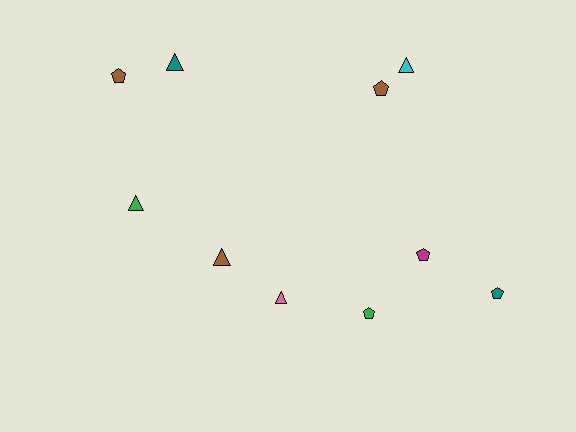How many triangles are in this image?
There are 5 triangles.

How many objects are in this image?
There are 10 objects.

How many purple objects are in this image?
There are no purple objects.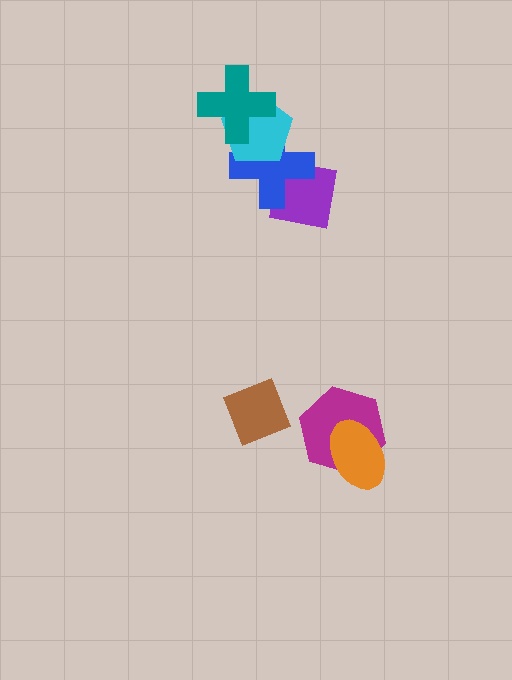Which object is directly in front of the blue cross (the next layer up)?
The cyan pentagon is directly in front of the blue cross.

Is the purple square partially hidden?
Yes, it is partially covered by another shape.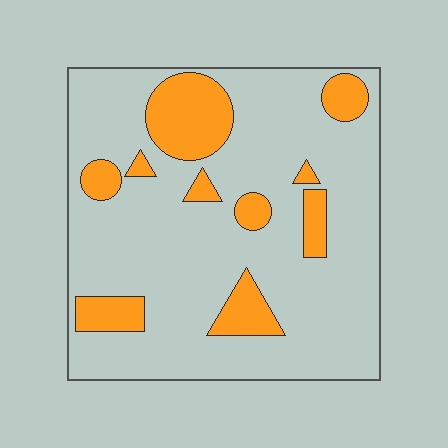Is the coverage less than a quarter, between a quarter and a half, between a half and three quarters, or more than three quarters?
Less than a quarter.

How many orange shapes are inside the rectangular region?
10.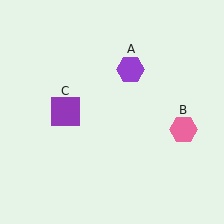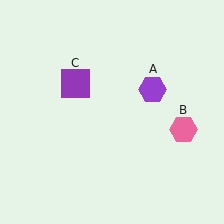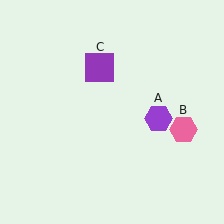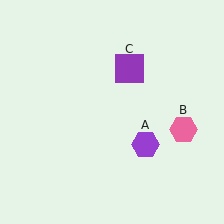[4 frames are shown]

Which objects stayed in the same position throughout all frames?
Pink hexagon (object B) remained stationary.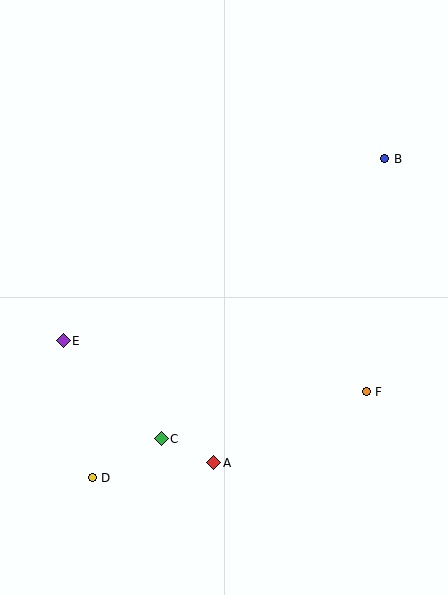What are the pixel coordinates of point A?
Point A is at (214, 463).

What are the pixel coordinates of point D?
Point D is at (92, 478).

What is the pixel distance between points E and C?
The distance between E and C is 138 pixels.